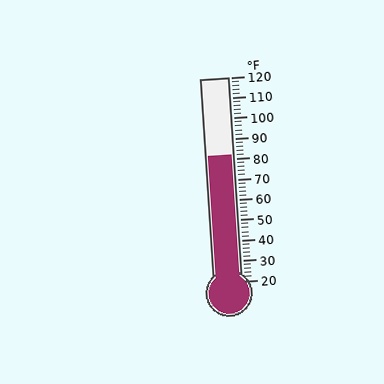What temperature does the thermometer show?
The thermometer shows approximately 82°F.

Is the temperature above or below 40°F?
The temperature is above 40°F.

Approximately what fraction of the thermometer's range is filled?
The thermometer is filled to approximately 60% of its range.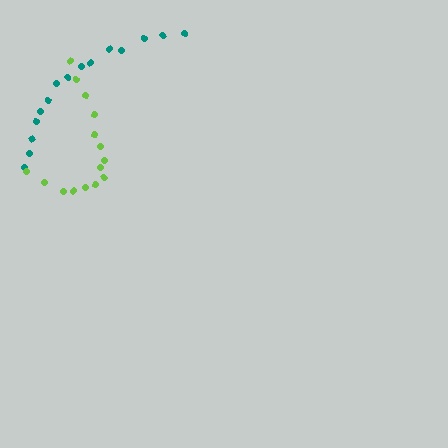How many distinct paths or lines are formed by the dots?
There are 2 distinct paths.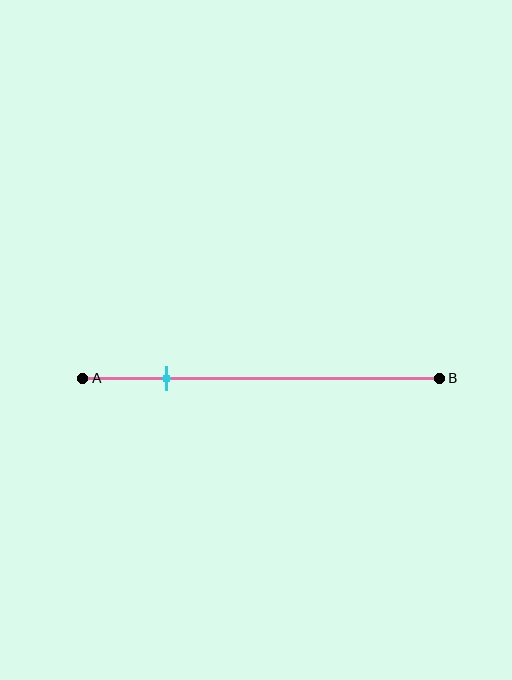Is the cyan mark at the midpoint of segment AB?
No, the mark is at about 25% from A, not at the 50% midpoint.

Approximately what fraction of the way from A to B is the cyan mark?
The cyan mark is approximately 25% of the way from A to B.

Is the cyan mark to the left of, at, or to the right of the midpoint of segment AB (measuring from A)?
The cyan mark is to the left of the midpoint of segment AB.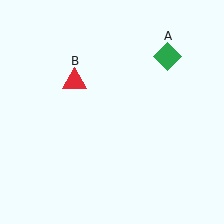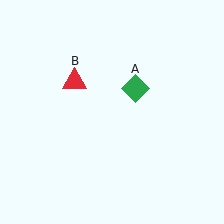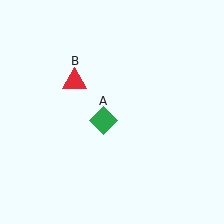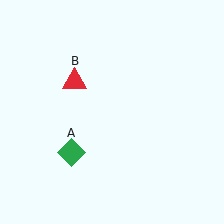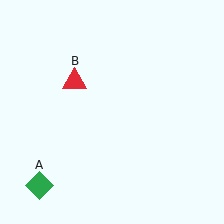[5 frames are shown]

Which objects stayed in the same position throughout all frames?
Red triangle (object B) remained stationary.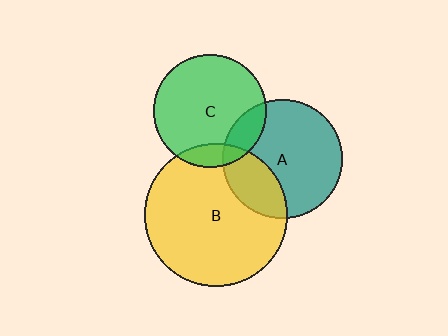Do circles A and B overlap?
Yes.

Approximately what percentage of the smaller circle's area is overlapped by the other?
Approximately 25%.